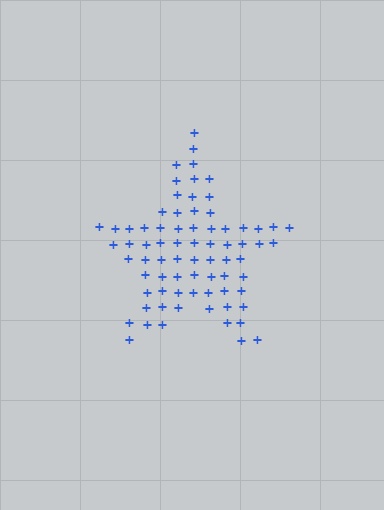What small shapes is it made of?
It is made of small plus signs.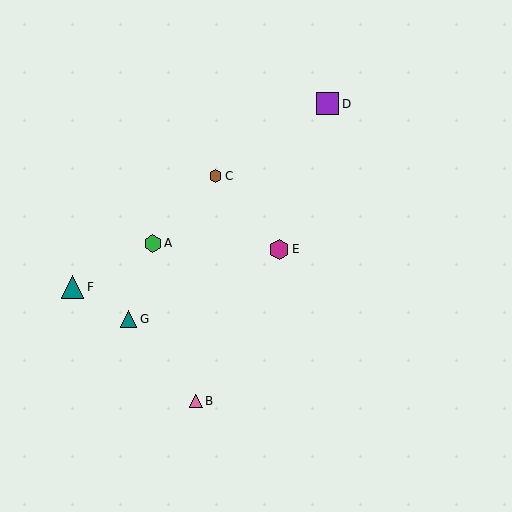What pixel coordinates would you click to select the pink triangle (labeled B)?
Click at (196, 401) to select the pink triangle B.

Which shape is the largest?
The teal triangle (labeled F) is the largest.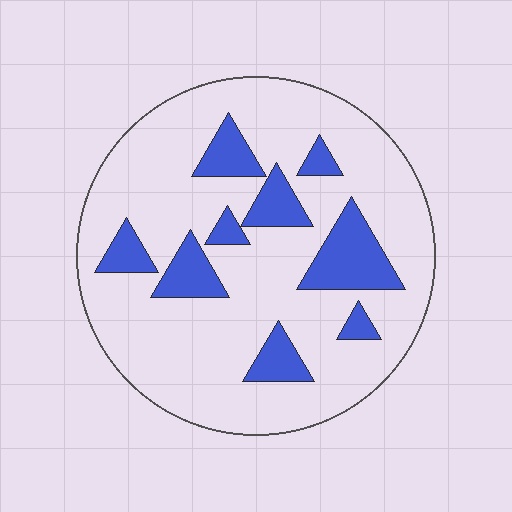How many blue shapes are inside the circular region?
9.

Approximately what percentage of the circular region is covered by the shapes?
Approximately 20%.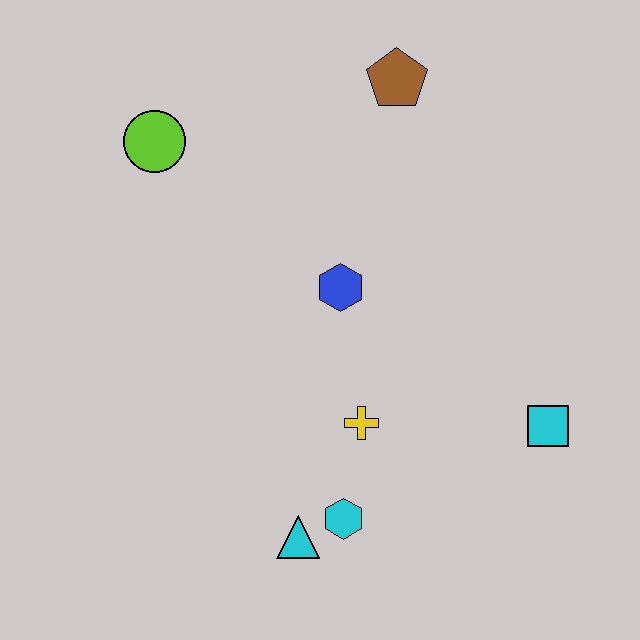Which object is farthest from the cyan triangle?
The brown pentagon is farthest from the cyan triangle.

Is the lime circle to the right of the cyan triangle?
No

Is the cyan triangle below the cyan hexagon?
Yes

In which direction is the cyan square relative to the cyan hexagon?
The cyan square is to the right of the cyan hexagon.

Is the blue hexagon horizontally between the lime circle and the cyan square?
Yes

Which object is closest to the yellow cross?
The cyan hexagon is closest to the yellow cross.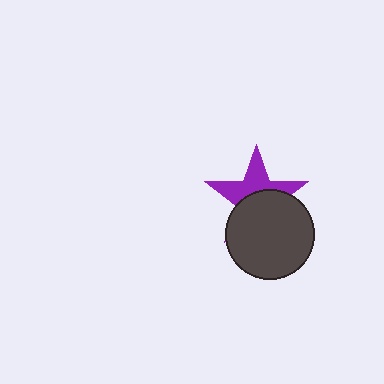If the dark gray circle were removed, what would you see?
You would see the complete purple star.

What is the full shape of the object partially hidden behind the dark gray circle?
The partially hidden object is a purple star.